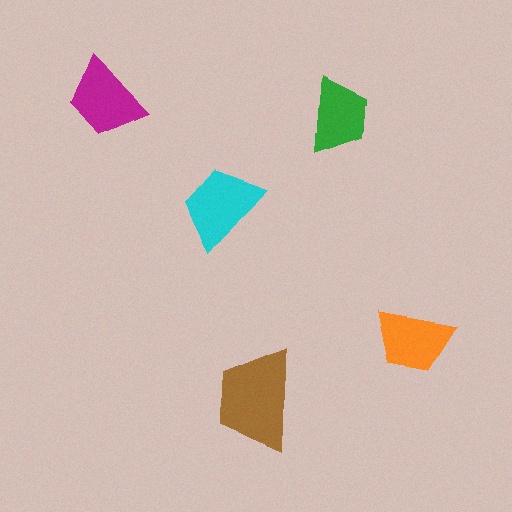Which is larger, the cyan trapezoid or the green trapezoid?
The cyan one.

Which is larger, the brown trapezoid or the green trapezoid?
The brown one.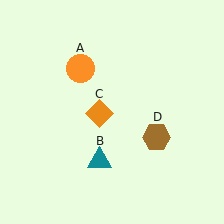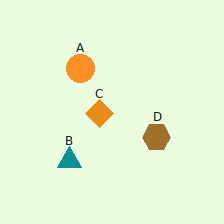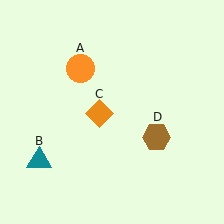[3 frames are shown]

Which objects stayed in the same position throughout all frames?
Orange circle (object A) and orange diamond (object C) and brown hexagon (object D) remained stationary.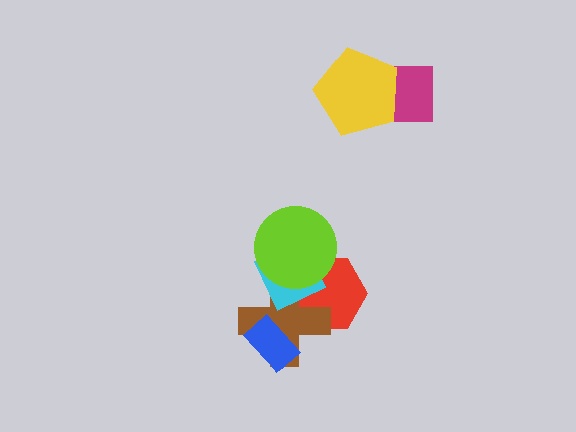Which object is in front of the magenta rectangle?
The yellow pentagon is in front of the magenta rectangle.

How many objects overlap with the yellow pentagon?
1 object overlaps with the yellow pentagon.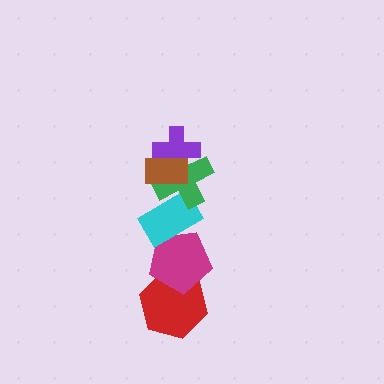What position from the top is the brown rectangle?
The brown rectangle is 1st from the top.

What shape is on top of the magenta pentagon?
The cyan rectangle is on top of the magenta pentagon.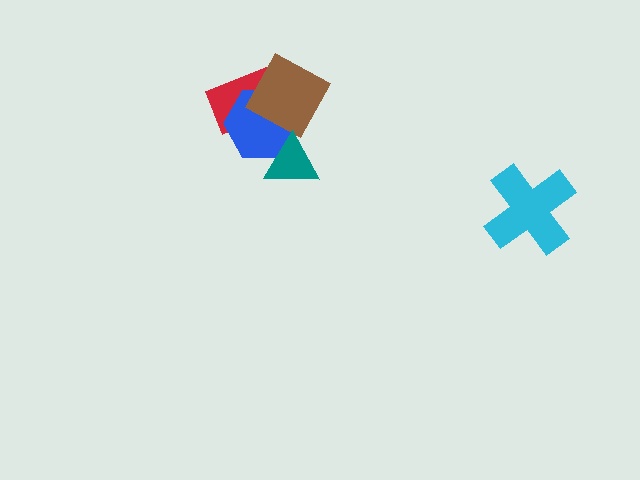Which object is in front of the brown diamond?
The teal triangle is in front of the brown diamond.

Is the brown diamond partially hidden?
Yes, it is partially covered by another shape.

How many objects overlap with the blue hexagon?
3 objects overlap with the blue hexagon.